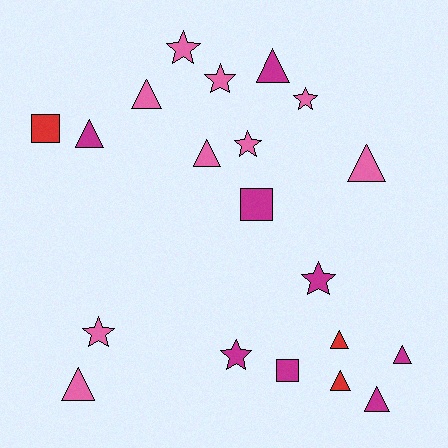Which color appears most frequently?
Pink, with 9 objects.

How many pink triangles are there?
There are 4 pink triangles.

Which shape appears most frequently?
Triangle, with 10 objects.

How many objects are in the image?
There are 20 objects.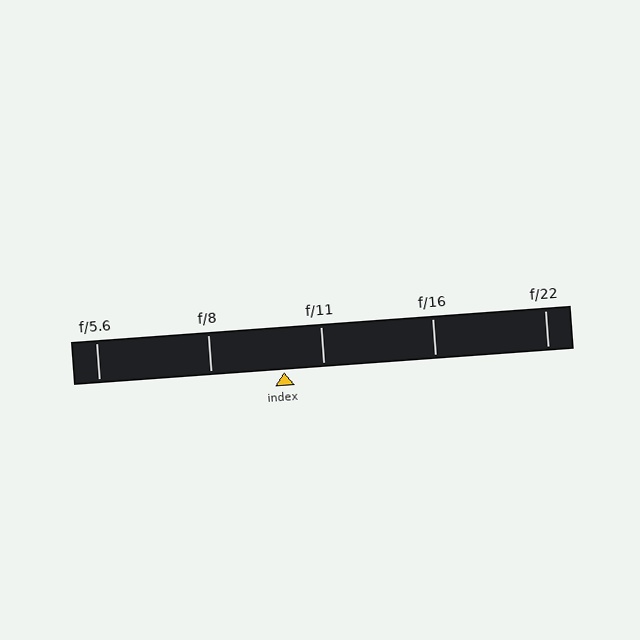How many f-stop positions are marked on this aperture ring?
There are 5 f-stop positions marked.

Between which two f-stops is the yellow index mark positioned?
The index mark is between f/8 and f/11.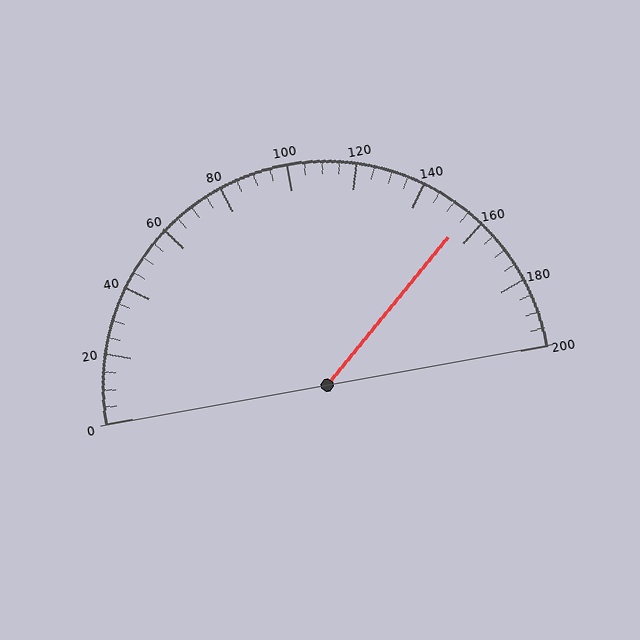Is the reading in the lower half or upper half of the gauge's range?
The reading is in the upper half of the range (0 to 200).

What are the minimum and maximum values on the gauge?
The gauge ranges from 0 to 200.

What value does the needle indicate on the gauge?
The needle indicates approximately 155.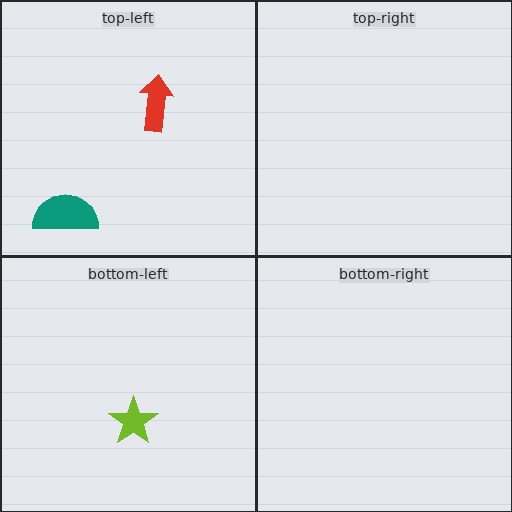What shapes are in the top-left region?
The red arrow, the teal semicircle.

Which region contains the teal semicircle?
The top-left region.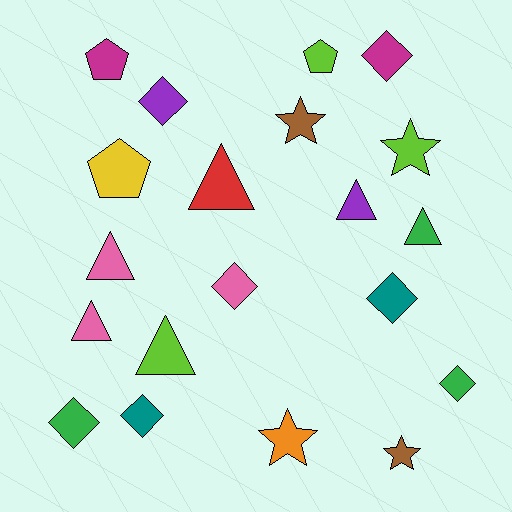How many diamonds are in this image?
There are 7 diamonds.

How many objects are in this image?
There are 20 objects.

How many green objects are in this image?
There are 3 green objects.